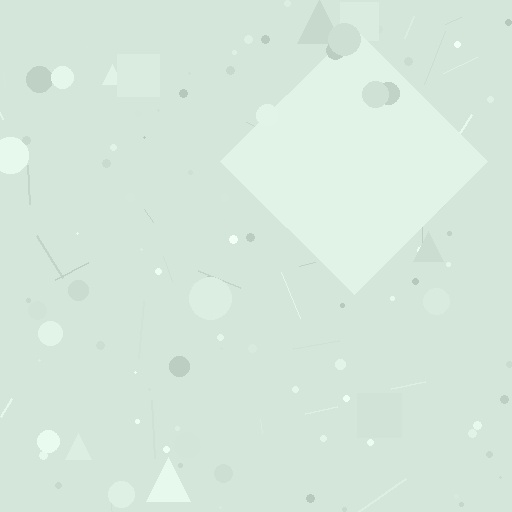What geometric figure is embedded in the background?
A diamond is embedded in the background.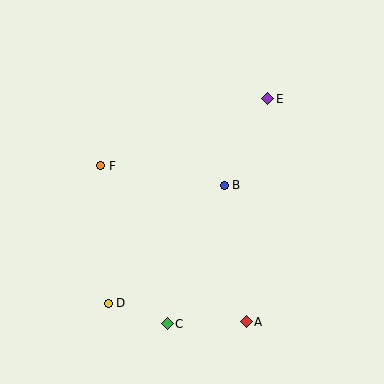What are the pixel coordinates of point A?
Point A is at (246, 322).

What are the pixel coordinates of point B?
Point B is at (224, 185).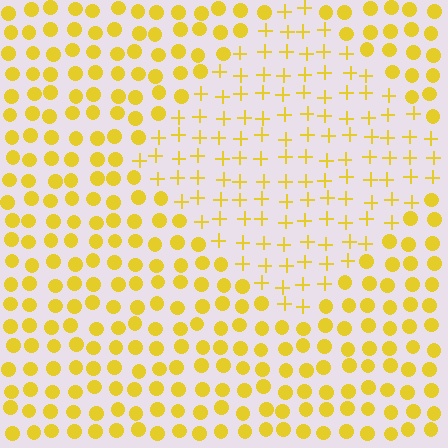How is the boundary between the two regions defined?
The boundary is defined by a change in element shape: plus signs inside vs. circles outside. All elements share the same color and spacing.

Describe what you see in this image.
The image is filled with small yellow elements arranged in a uniform grid. A diamond-shaped region contains plus signs, while the surrounding area contains circles. The boundary is defined purely by the change in element shape.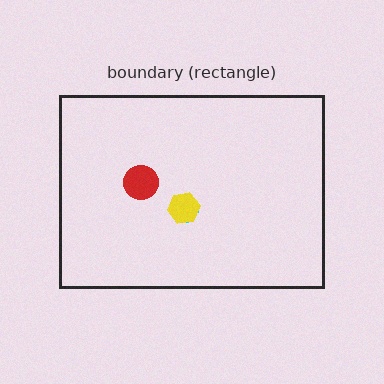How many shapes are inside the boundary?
3 inside, 0 outside.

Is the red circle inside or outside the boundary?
Inside.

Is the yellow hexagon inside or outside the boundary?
Inside.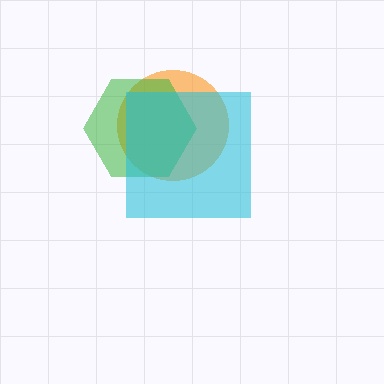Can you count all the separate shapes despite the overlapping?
Yes, there are 3 separate shapes.